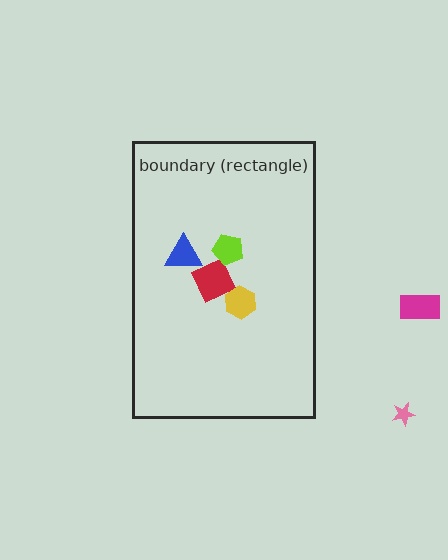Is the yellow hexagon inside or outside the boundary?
Inside.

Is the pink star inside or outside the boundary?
Outside.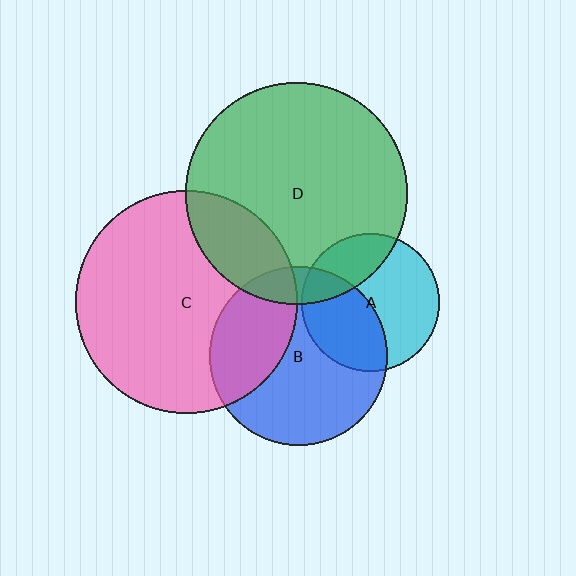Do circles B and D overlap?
Yes.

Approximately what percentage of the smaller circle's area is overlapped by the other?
Approximately 10%.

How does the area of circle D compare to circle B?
Approximately 1.6 times.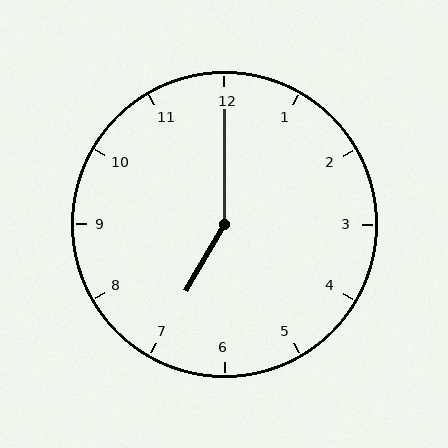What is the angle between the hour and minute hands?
Approximately 150 degrees.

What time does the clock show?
7:00.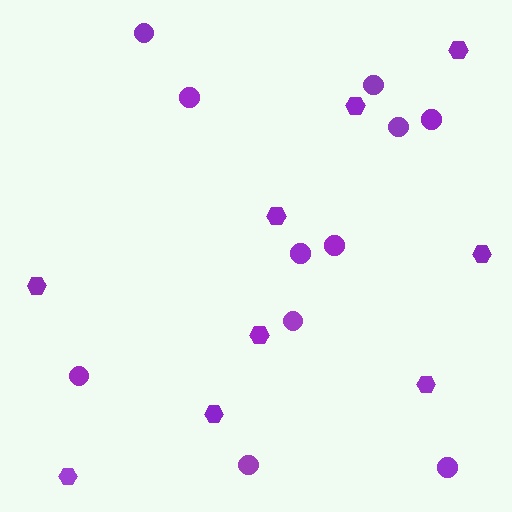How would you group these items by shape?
There are 2 groups: one group of circles (11) and one group of hexagons (9).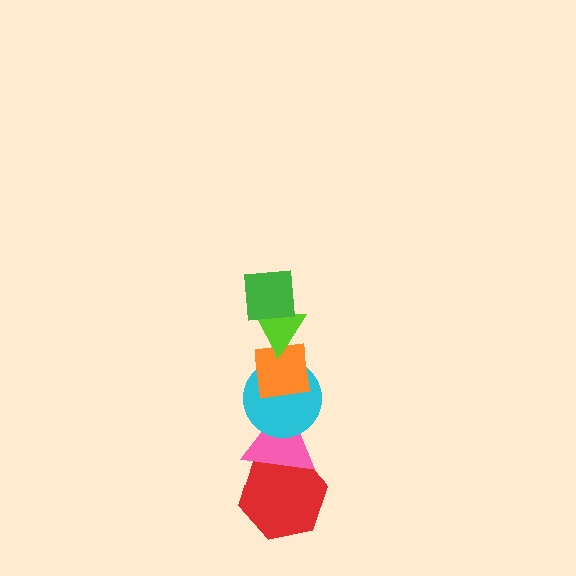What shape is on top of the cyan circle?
The orange square is on top of the cyan circle.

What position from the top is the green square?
The green square is 1st from the top.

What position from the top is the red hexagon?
The red hexagon is 6th from the top.